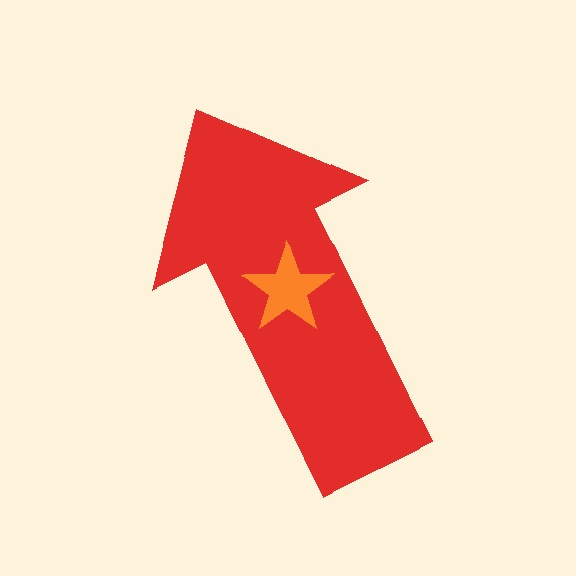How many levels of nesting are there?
2.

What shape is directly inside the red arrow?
The orange star.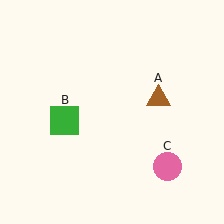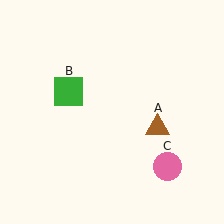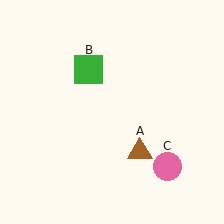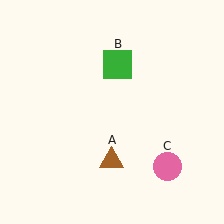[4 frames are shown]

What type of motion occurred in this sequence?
The brown triangle (object A), green square (object B) rotated clockwise around the center of the scene.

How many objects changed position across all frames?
2 objects changed position: brown triangle (object A), green square (object B).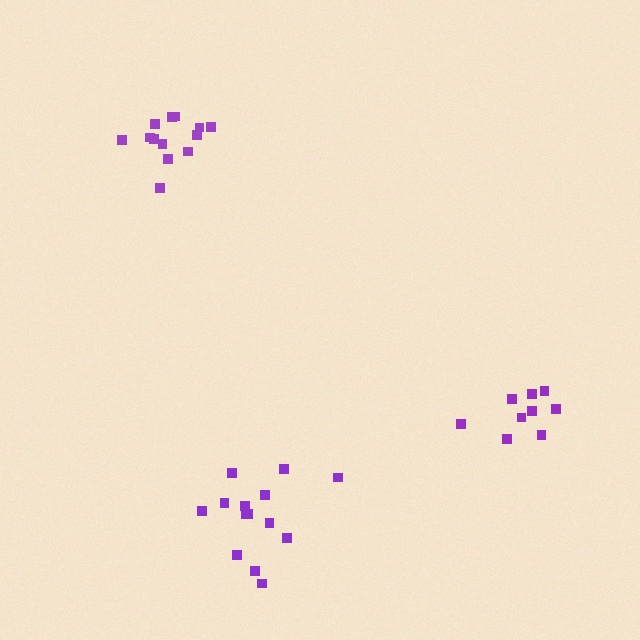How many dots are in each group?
Group 1: 9 dots, Group 2: 14 dots, Group 3: 13 dots (36 total).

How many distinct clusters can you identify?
There are 3 distinct clusters.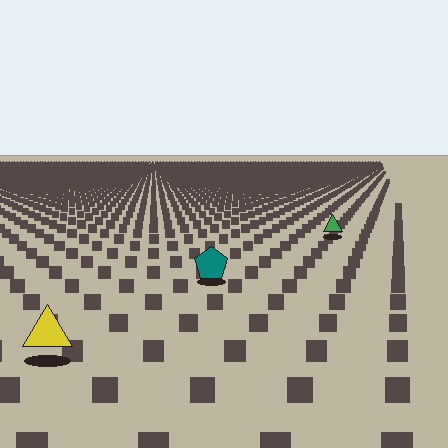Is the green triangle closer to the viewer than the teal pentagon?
No. The teal pentagon is closer — you can tell from the texture gradient: the ground texture is coarser near it.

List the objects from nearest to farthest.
From nearest to farthest: the yellow triangle, the teal pentagon, the green triangle.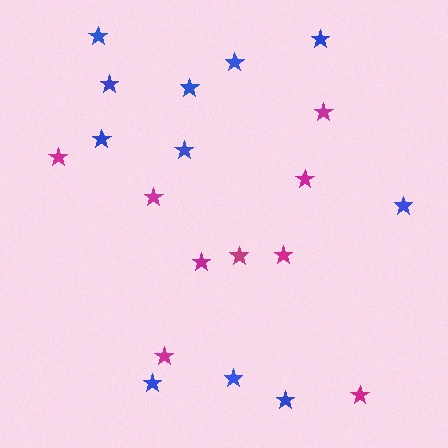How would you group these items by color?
There are 2 groups: one group of blue stars (11) and one group of magenta stars (9).